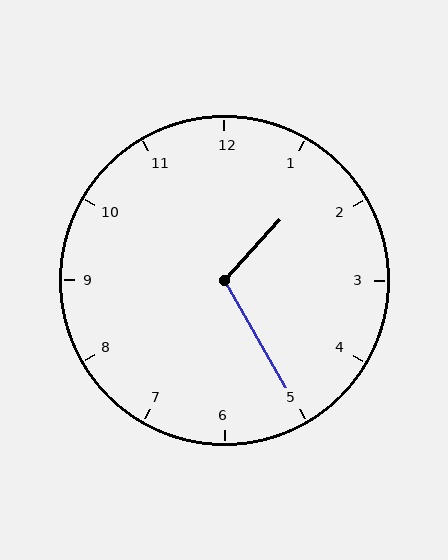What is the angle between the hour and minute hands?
Approximately 108 degrees.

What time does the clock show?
1:25.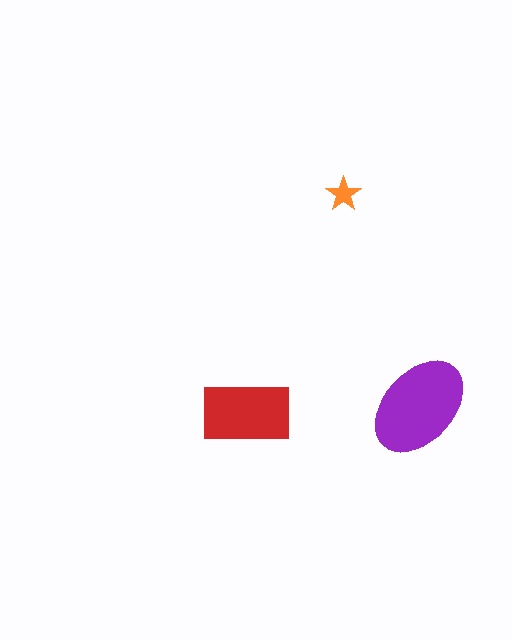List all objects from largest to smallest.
The purple ellipse, the red rectangle, the orange star.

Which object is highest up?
The orange star is topmost.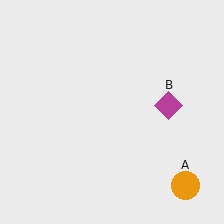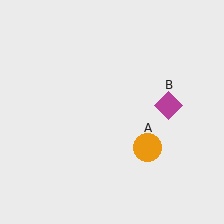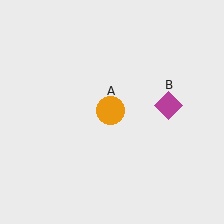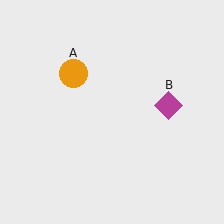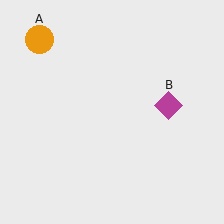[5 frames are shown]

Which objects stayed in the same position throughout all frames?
Magenta diamond (object B) remained stationary.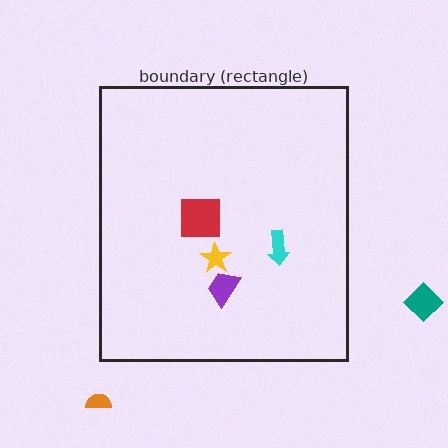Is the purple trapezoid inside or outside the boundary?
Inside.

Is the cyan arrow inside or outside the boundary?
Inside.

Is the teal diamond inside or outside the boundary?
Outside.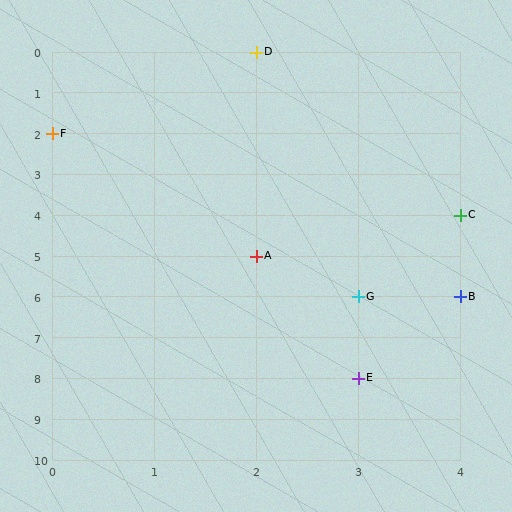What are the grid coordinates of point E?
Point E is at grid coordinates (3, 8).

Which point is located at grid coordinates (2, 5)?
Point A is at (2, 5).